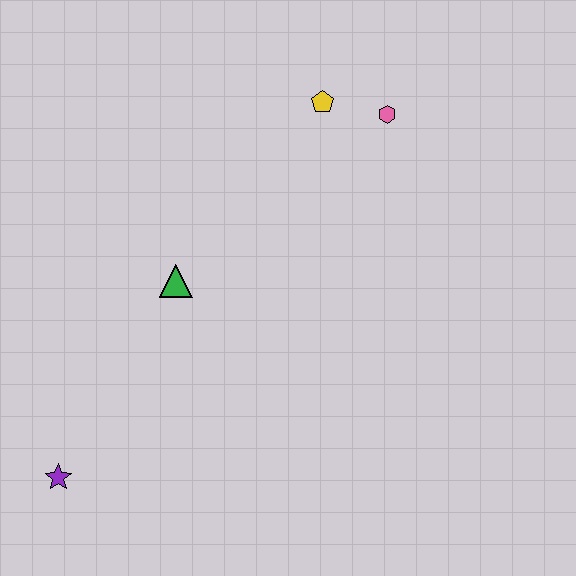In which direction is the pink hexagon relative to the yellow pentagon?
The pink hexagon is to the right of the yellow pentagon.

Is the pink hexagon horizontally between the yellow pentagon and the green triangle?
No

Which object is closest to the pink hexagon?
The yellow pentagon is closest to the pink hexagon.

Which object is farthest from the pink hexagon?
The purple star is farthest from the pink hexagon.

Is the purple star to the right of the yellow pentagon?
No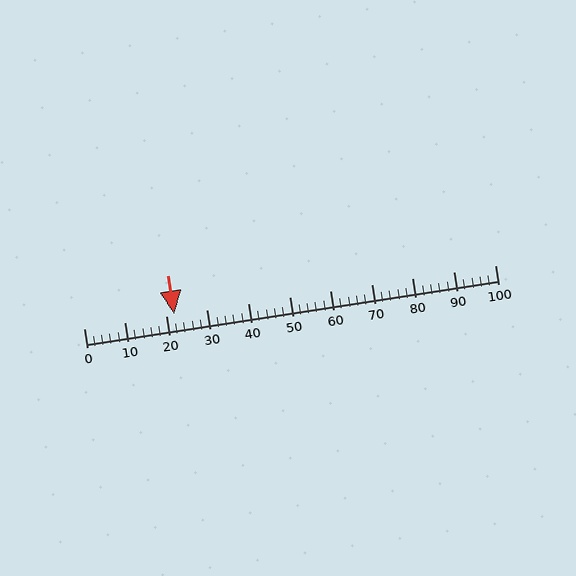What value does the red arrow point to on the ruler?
The red arrow points to approximately 22.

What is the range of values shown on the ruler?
The ruler shows values from 0 to 100.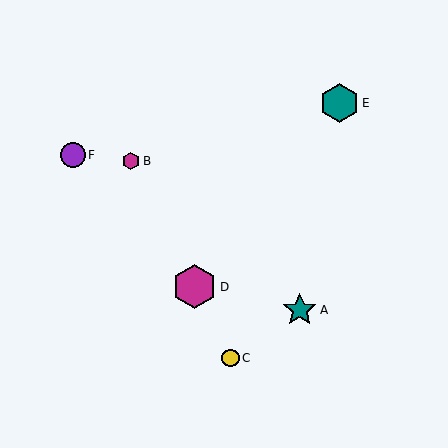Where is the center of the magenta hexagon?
The center of the magenta hexagon is at (131, 161).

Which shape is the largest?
The magenta hexagon (labeled D) is the largest.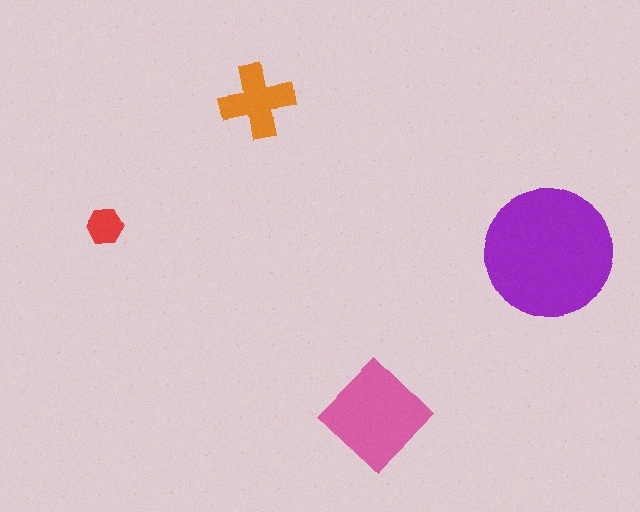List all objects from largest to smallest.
The purple circle, the pink diamond, the orange cross, the red hexagon.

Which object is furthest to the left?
The red hexagon is leftmost.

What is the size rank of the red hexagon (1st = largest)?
4th.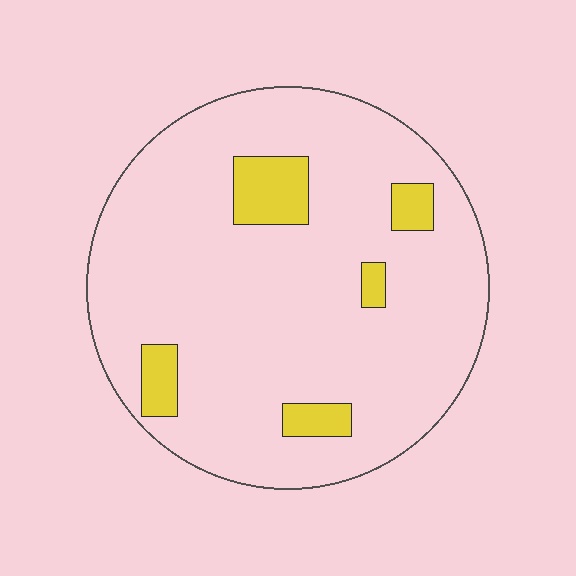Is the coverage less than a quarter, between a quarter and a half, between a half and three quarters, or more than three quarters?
Less than a quarter.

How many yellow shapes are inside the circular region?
5.